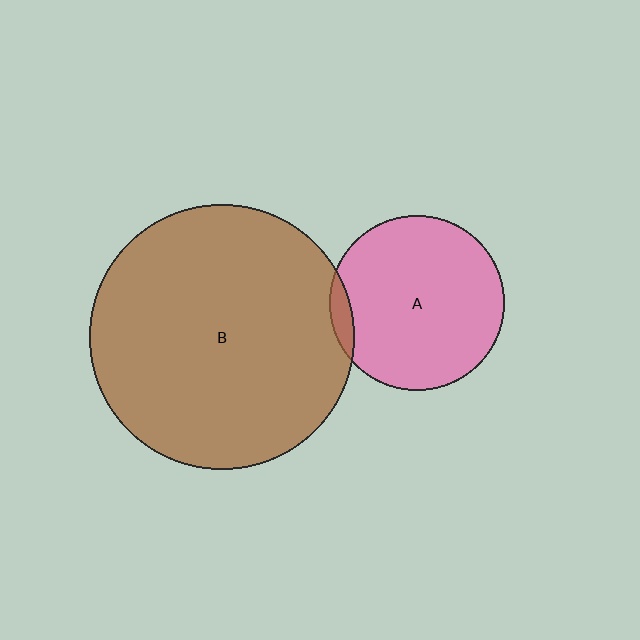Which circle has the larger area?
Circle B (brown).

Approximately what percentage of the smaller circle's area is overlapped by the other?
Approximately 5%.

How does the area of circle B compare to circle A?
Approximately 2.3 times.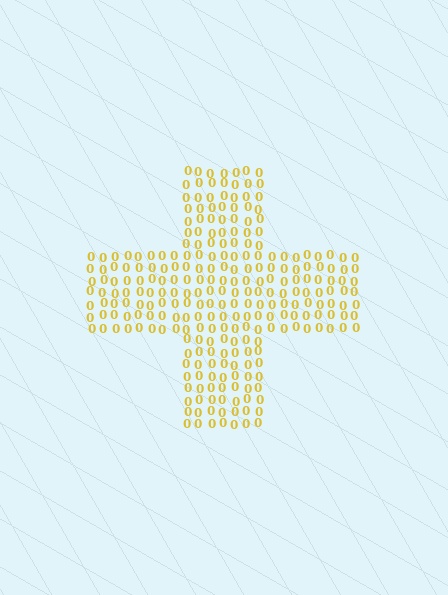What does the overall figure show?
The overall figure shows a cross.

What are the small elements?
The small elements are digit 0's.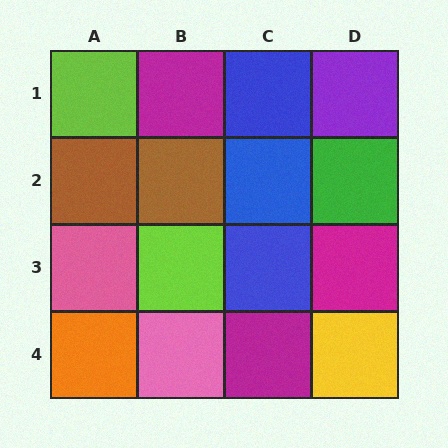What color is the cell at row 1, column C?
Blue.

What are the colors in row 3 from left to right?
Pink, lime, blue, magenta.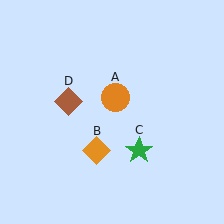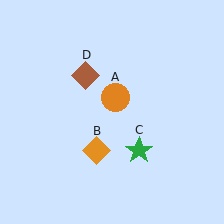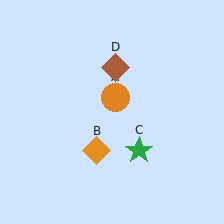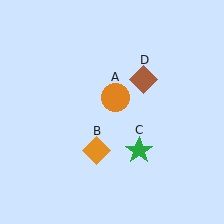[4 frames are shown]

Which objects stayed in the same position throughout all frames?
Orange circle (object A) and orange diamond (object B) and green star (object C) remained stationary.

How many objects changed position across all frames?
1 object changed position: brown diamond (object D).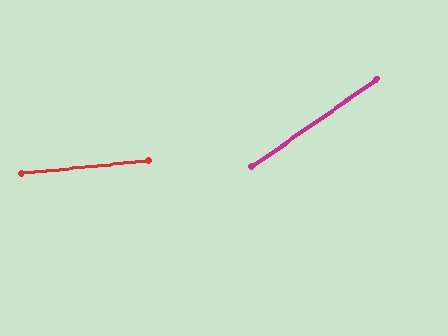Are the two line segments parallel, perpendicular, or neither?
Neither parallel nor perpendicular — they differ by about 29°.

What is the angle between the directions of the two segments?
Approximately 29 degrees.